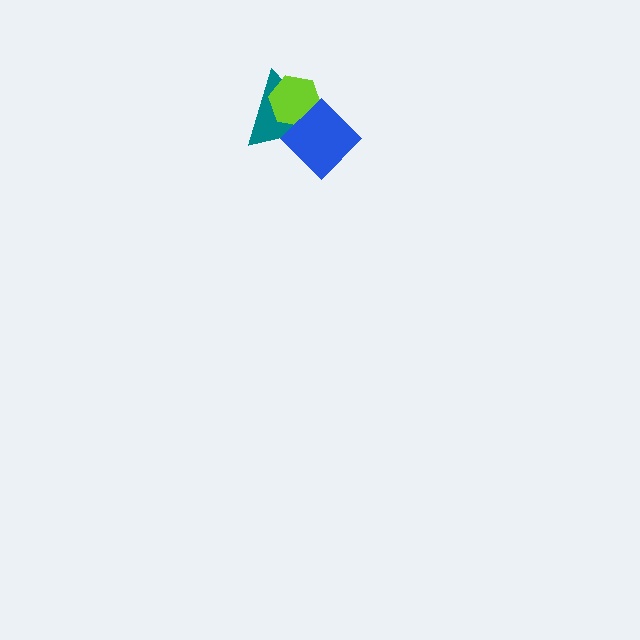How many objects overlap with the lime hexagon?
2 objects overlap with the lime hexagon.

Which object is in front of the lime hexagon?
The blue diamond is in front of the lime hexagon.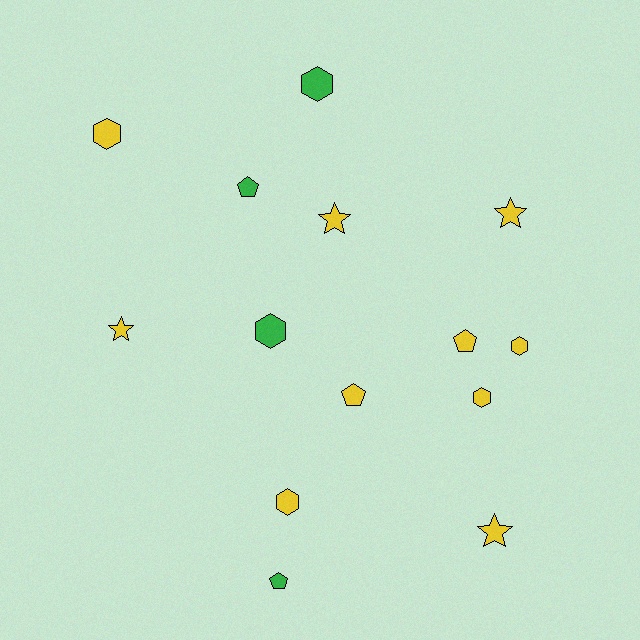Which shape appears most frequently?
Hexagon, with 6 objects.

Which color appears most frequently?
Yellow, with 10 objects.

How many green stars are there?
There are no green stars.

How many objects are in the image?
There are 14 objects.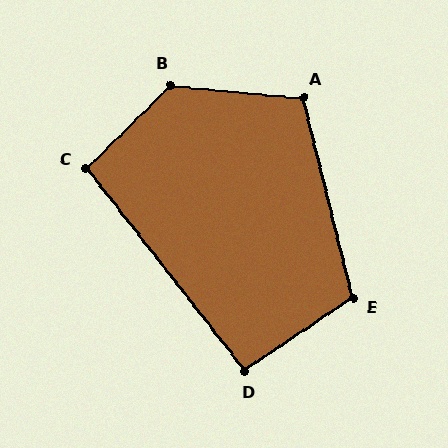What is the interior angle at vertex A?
Approximately 110 degrees (obtuse).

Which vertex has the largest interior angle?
B, at approximately 130 degrees.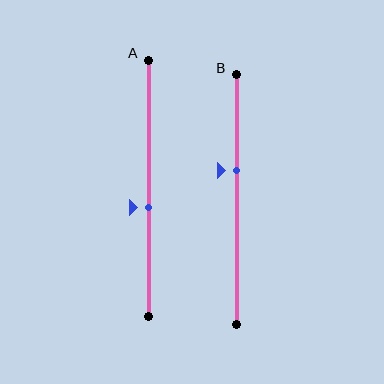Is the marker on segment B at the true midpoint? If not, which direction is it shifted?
No, the marker on segment B is shifted upward by about 12% of the segment length.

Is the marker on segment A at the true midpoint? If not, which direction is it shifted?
No, the marker on segment A is shifted downward by about 8% of the segment length.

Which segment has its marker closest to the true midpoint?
Segment A has its marker closest to the true midpoint.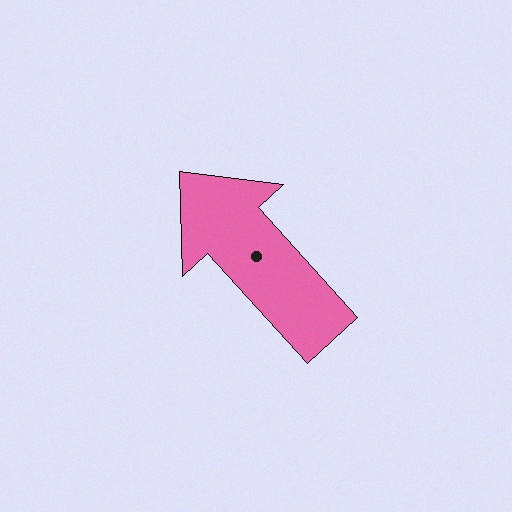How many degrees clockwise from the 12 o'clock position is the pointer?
Approximately 318 degrees.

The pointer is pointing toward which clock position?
Roughly 11 o'clock.